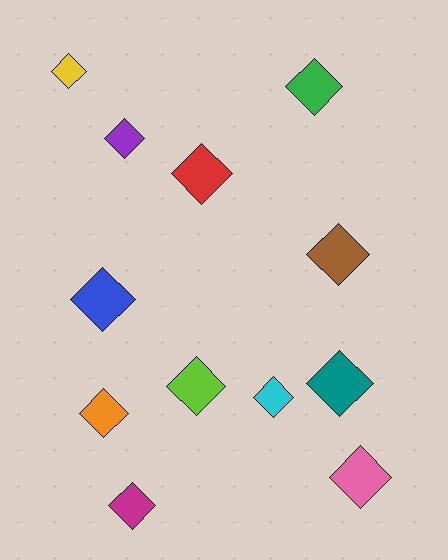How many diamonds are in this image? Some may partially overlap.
There are 12 diamonds.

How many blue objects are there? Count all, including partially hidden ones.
There is 1 blue object.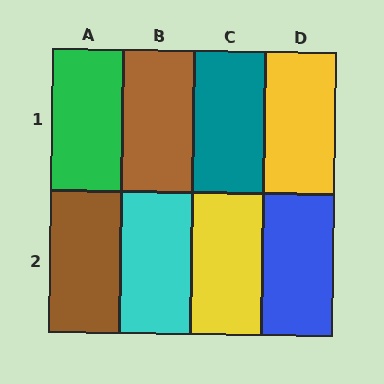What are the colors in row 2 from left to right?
Brown, cyan, yellow, blue.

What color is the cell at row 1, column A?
Green.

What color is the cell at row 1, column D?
Yellow.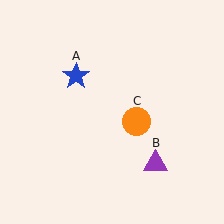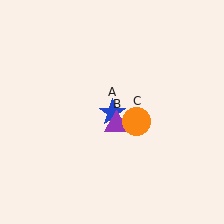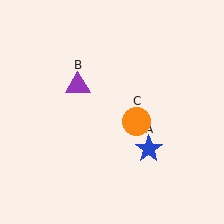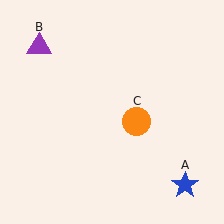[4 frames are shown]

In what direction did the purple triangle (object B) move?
The purple triangle (object B) moved up and to the left.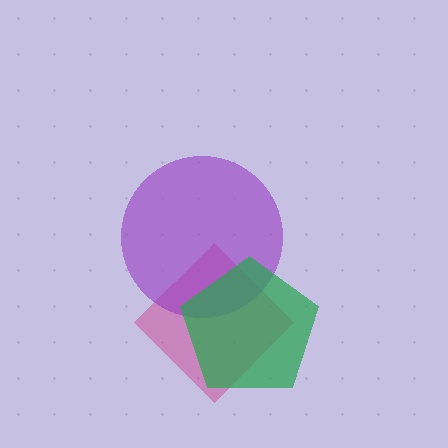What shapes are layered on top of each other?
The layered shapes are: a magenta diamond, a purple circle, a green pentagon.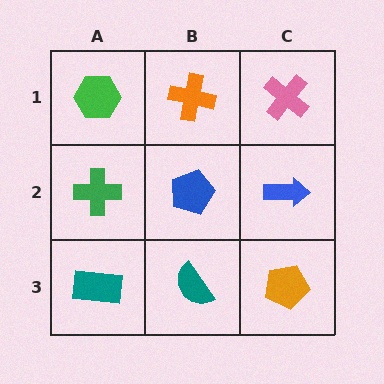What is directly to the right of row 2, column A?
A blue pentagon.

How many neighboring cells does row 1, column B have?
3.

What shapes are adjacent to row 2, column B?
An orange cross (row 1, column B), a teal semicircle (row 3, column B), a green cross (row 2, column A), a blue arrow (row 2, column C).